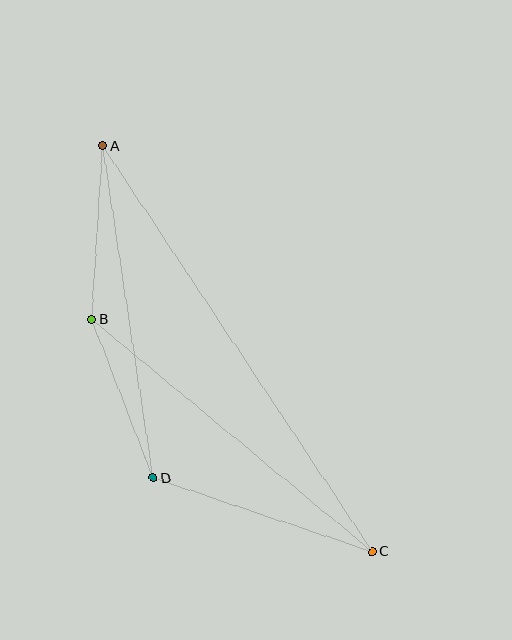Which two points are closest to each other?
Points B and D are closest to each other.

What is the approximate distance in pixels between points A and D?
The distance between A and D is approximately 336 pixels.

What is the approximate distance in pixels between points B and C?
The distance between B and C is approximately 365 pixels.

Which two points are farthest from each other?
Points A and C are farthest from each other.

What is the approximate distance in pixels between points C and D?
The distance between C and D is approximately 231 pixels.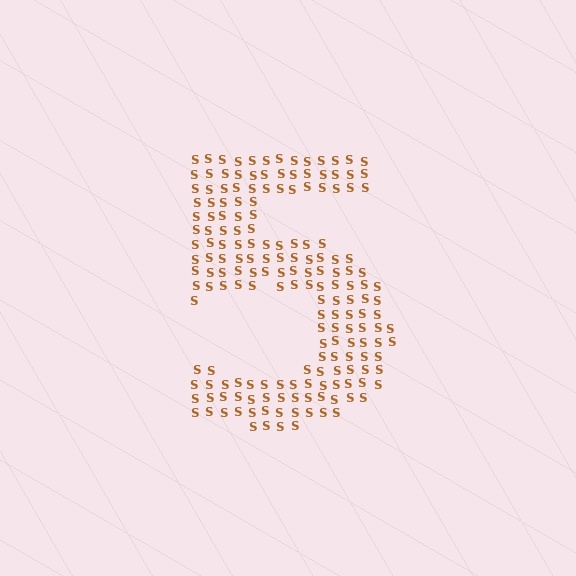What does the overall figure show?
The overall figure shows the digit 5.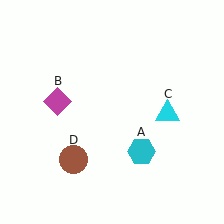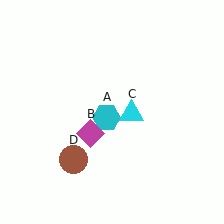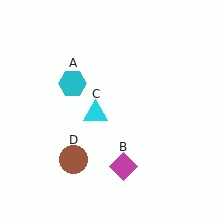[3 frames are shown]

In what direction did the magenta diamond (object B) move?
The magenta diamond (object B) moved down and to the right.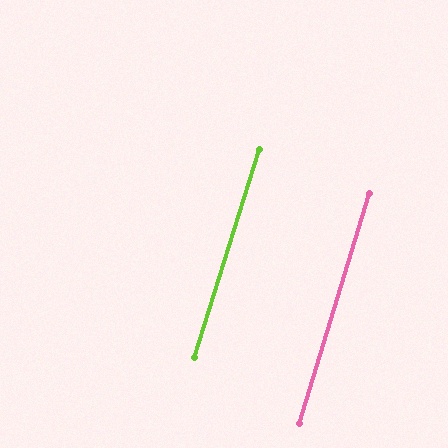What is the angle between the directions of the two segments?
Approximately 0 degrees.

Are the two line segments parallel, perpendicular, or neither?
Parallel — their directions differ by only 0.4°.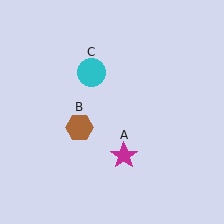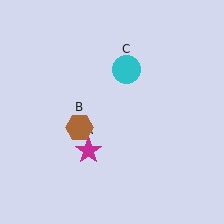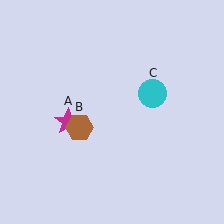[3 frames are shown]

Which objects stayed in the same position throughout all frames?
Brown hexagon (object B) remained stationary.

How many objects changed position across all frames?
2 objects changed position: magenta star (object A), cyan circle (object C).